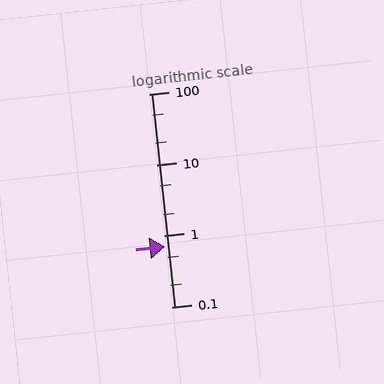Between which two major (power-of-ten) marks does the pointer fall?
The pointer is between 0.1 and 1.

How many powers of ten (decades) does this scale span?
The scale spans 3 decades, from 0.1 to 100.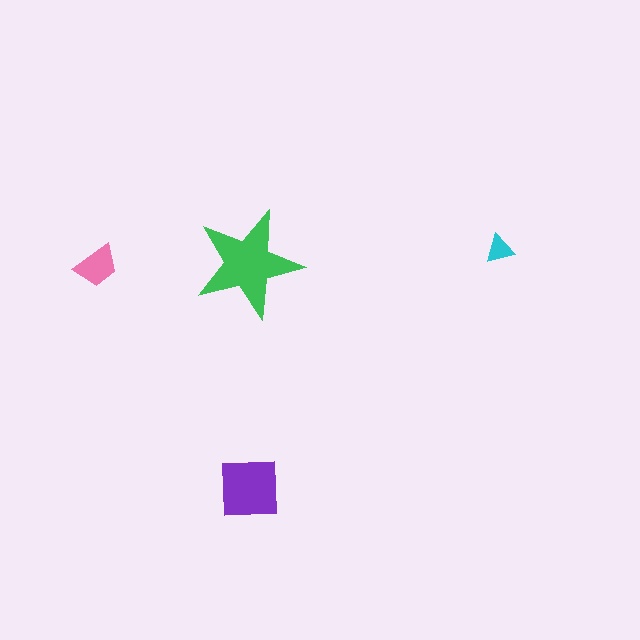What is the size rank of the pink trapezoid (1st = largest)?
3rd.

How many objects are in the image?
There are 4 objects in the image.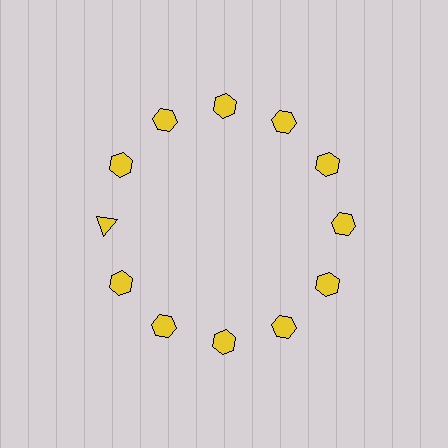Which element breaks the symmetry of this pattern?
The yellow triangle at roughly the 9 o'clock position breaks the symmetry. All other shapes are yellow hexagons.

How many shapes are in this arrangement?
There are 12 shapes arranged in a ring pattern.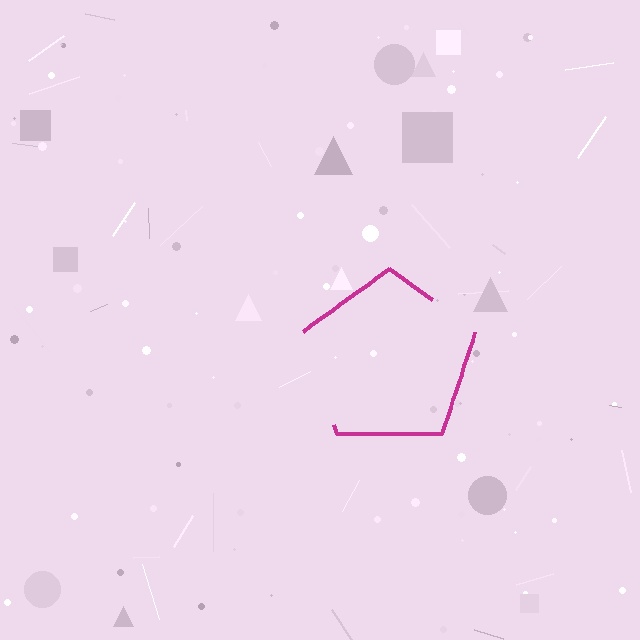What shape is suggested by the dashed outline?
The dashed outline suggests a pentagon.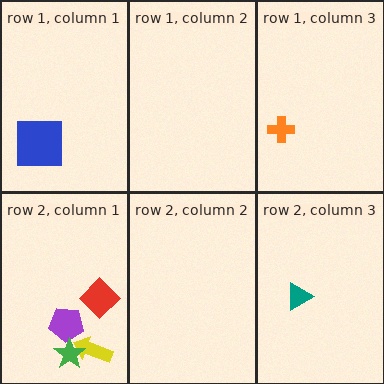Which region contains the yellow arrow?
The row 2, column 1 region.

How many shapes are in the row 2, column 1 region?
4.